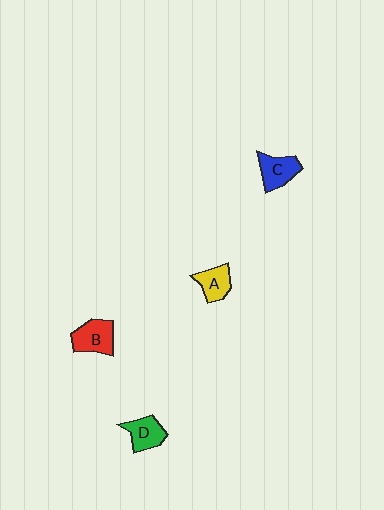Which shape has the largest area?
Shape B (red).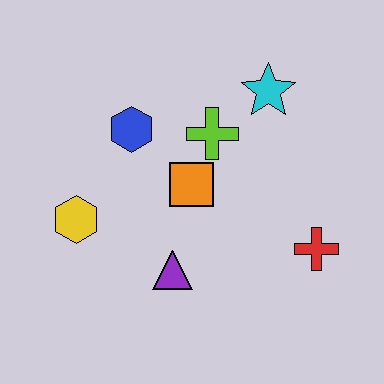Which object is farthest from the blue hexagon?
The red cross is farthest from the blue hexagon.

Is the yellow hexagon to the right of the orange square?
No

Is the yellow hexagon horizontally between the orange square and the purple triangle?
No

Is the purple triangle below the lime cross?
Yes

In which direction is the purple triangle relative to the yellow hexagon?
The purple triangle is to the right of the yellow hexagon.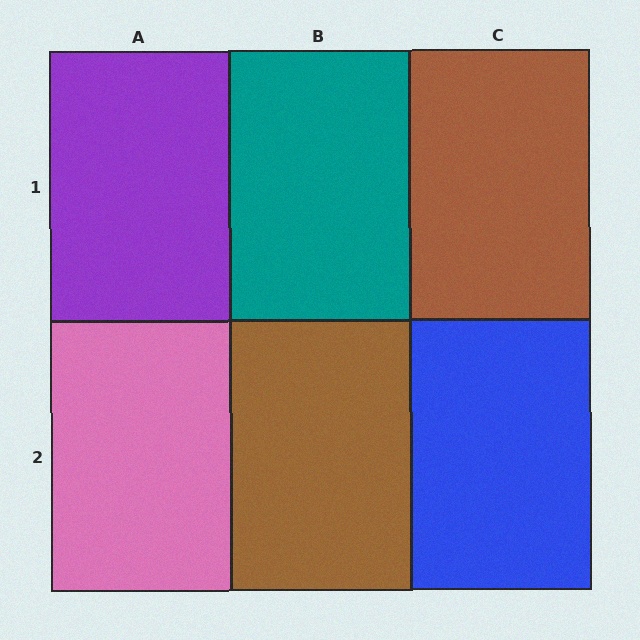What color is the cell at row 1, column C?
Brown.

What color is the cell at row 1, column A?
Purple.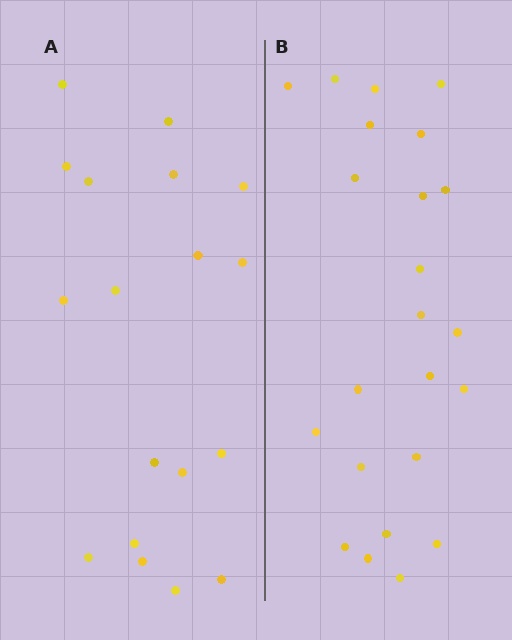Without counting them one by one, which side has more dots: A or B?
Region B (the right region) has more dots.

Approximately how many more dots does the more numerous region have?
Region B has about 5 more dots than region A.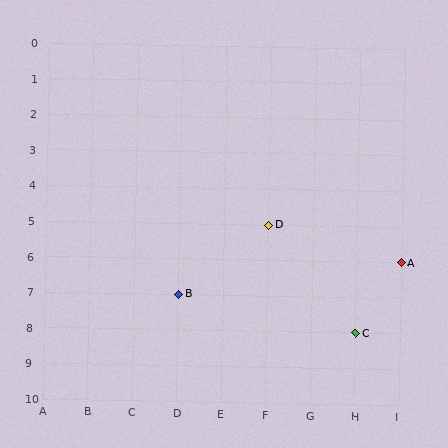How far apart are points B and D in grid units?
Points B and D are 2 columns and 2 rows apart (about 2.8 grid units diagonally).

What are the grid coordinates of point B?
Point B is at grid coordinates (D, 7).